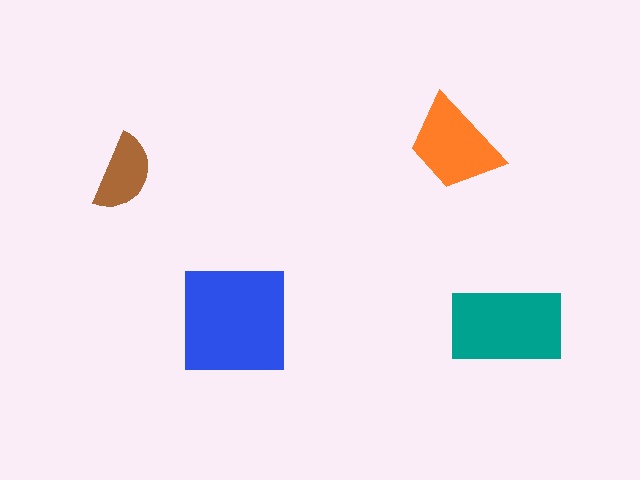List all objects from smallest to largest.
The brown semicircle, the orange trapezoid, the teal rectangle, the blue square.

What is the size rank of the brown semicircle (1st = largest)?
4th.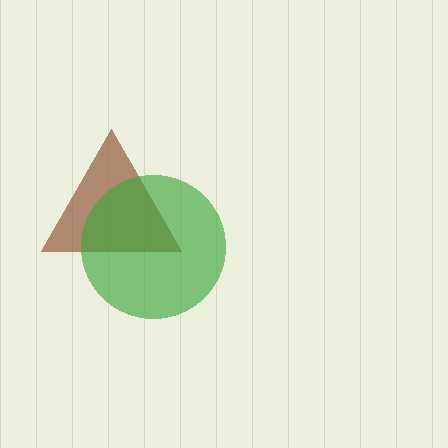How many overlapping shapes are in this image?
There are 2 overlapping shapes in the image.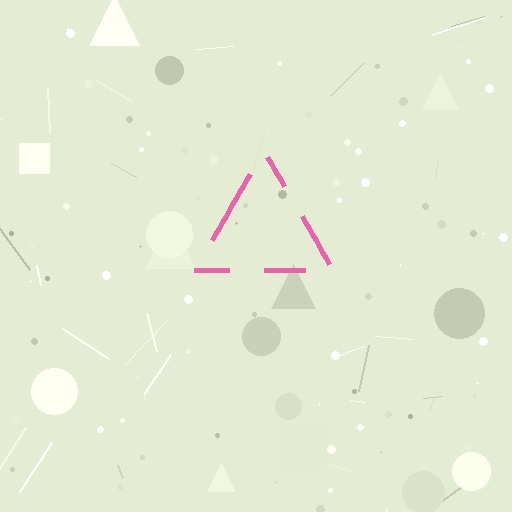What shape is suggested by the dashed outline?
The dashed outline suggests a triangle.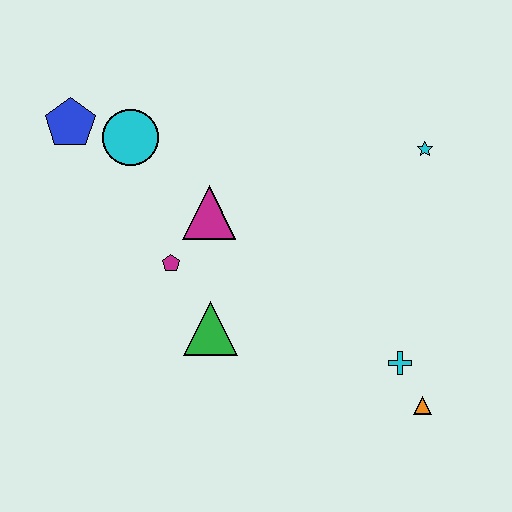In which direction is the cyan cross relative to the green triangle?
The cyan cross is to the right of the green triangle.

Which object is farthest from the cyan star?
The blue pentagon is farthest from the cyan star.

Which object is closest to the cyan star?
The cyan cross is closest to the cyan star.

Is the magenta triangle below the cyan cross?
No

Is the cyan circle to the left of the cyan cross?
Yes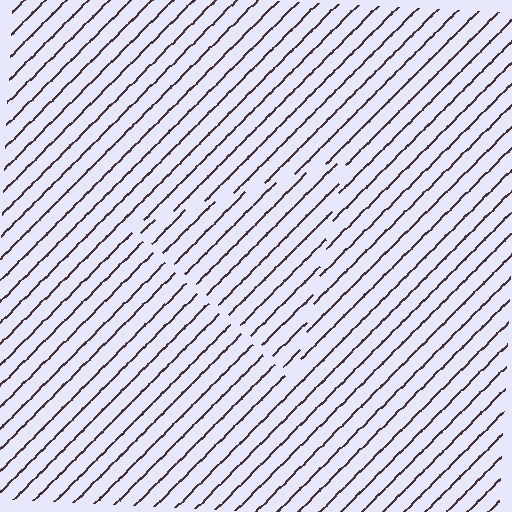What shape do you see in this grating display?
An illusory triangle. The interior of the shape contains the same grating, shifted by half a period — the contour is defined by the phase discontinuity where line-ends from the inner and outer gratings abut.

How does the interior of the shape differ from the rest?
The interior of the shape contains the same grating, shifted by half a period — the contour is defined by the phase discontinuity where line-ends from the inner and outer gratings abut.